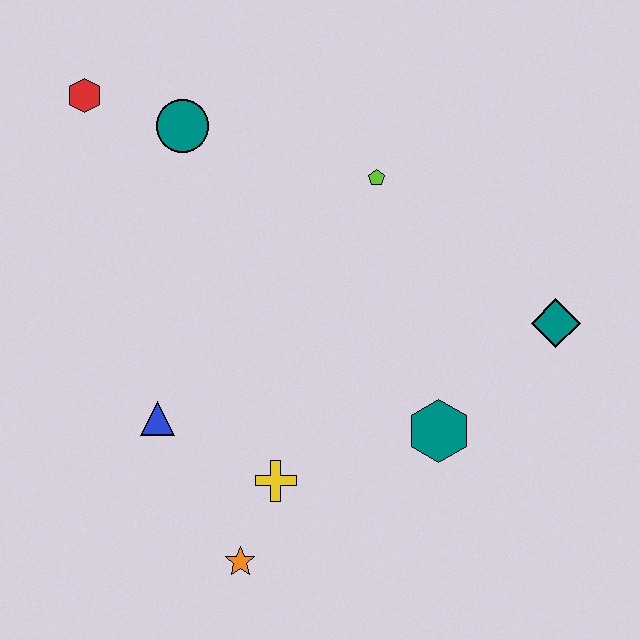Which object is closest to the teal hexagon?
The teal diamond is closest to the teal hexagon.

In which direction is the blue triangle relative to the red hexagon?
The blue triangle is below the red hexagon.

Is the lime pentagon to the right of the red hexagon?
Yes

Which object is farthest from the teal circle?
The orange star is farthest from the teal circle.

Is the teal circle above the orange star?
Yes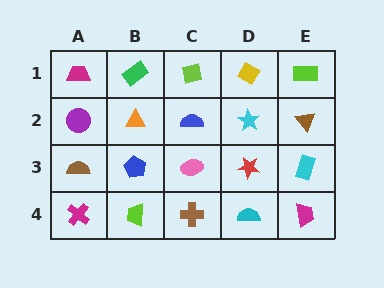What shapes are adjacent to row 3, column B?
An orange triangle (row 2, column B), a lime trapezoid (row 4, column B), a brown semicircle (row 3, column A), a pink ellipse (row 3, column C).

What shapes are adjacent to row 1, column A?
A purple circle (row 2, column A), a green rectangle (row 1, column B).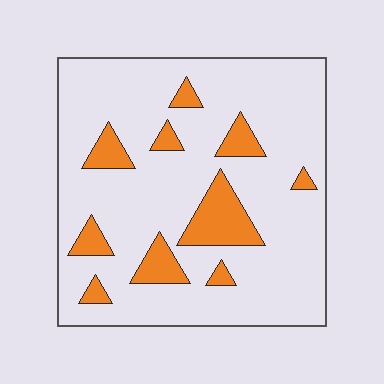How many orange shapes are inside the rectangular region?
10.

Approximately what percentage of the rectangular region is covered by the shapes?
Approximately 15%.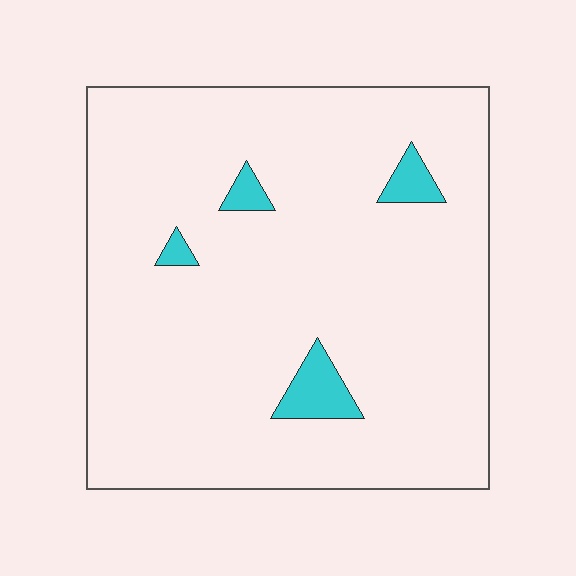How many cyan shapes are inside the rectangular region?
4.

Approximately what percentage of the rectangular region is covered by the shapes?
Approximately 5%.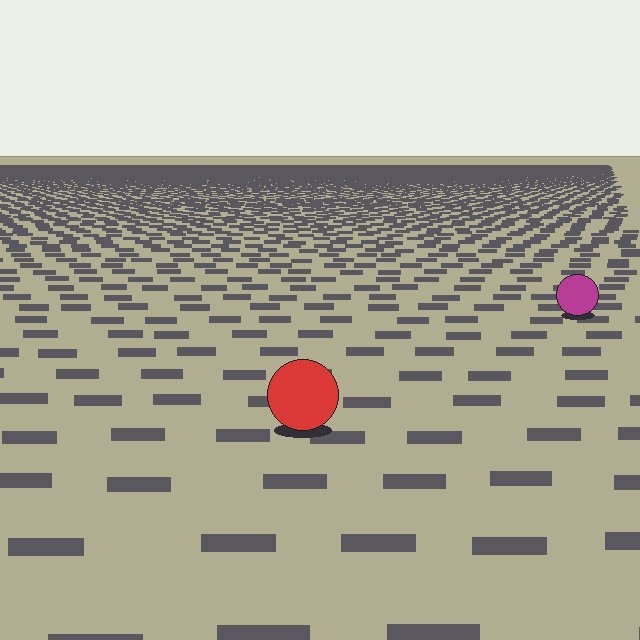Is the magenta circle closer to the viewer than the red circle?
No. The red circle is closer — you can tell from the texture gradient: the ground texture is coarser near it.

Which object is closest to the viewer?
The red circle is closest. The texture marks near it are larger and more spread out.